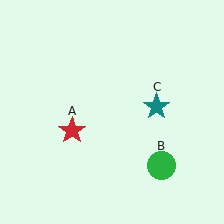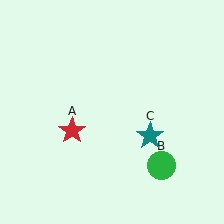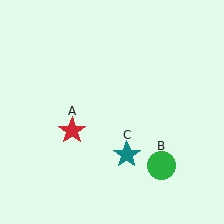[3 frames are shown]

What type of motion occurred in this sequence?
The teal star (object C) rotated clockwise around the center of the scene.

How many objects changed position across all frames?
1 object changed position: teal star (object C).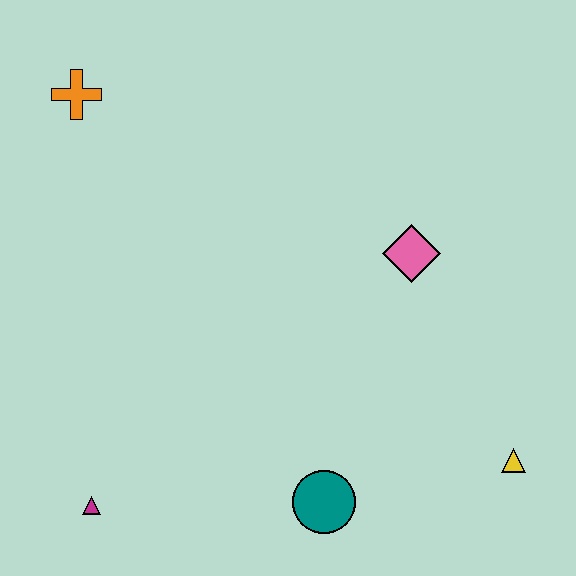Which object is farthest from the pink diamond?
The magenta triangle is farthest from the pink diamond.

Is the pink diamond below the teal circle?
No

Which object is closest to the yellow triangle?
The teal circle is closest to the yellow triangle.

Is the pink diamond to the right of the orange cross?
Yes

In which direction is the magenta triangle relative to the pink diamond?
The magenta triangle is to the left of the pink diamond.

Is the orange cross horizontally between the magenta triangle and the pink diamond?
No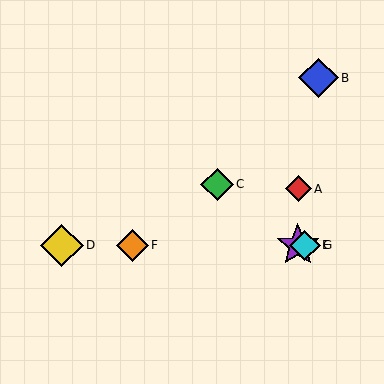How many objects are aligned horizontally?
4 objects (D, E, F, G) are aligned horizontally.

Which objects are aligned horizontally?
Objects D, E, F, G are aligned horizontally.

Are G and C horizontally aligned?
No, G is at y≈245 and C is at y≈184.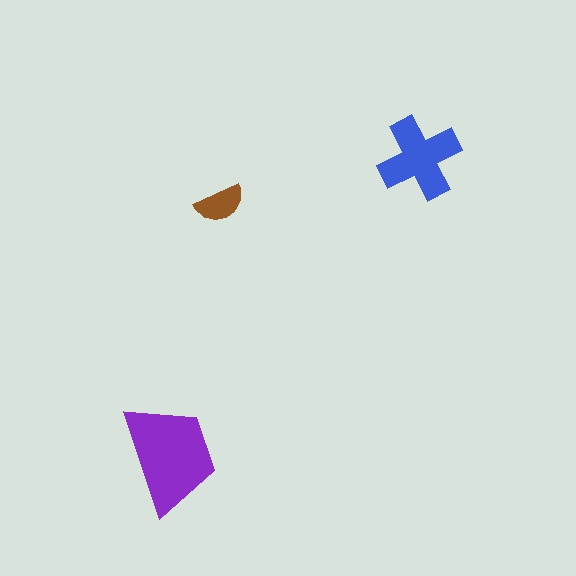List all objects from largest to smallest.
The purple trapezoid, the blue cross, the brown semicircle.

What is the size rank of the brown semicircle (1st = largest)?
3rd.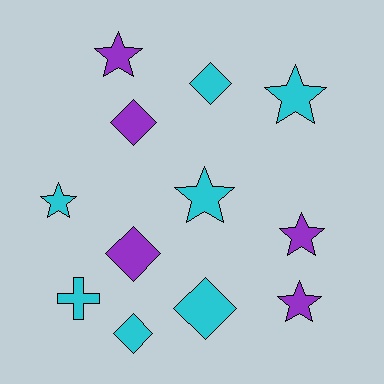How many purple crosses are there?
There are no purple crosses.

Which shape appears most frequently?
Star, with 6 objects.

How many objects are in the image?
There are 12 objects.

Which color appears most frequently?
Cyan, with 7 objects.